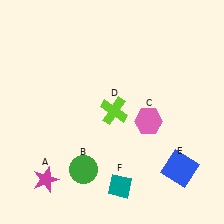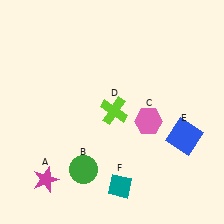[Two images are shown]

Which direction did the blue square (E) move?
The blue square (E) moved up.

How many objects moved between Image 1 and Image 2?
1 object moved between the two images.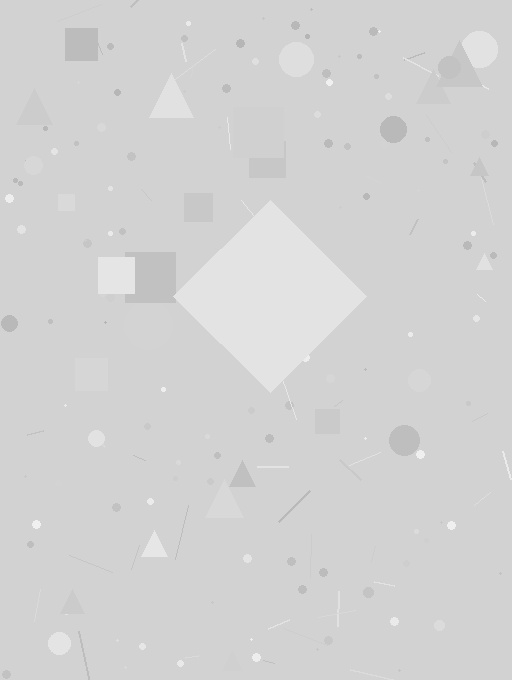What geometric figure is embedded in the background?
A diamond is embedded in the background.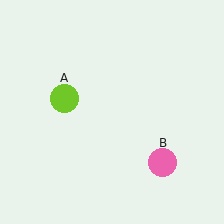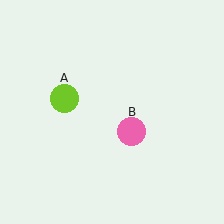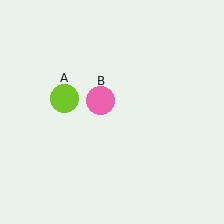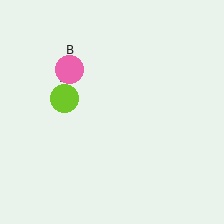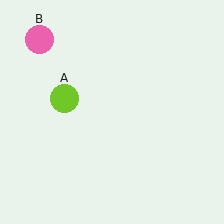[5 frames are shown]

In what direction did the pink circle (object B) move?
The pink circle (object B) moved up and to the left.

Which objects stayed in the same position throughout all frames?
Lime circle (object A) remained stationary.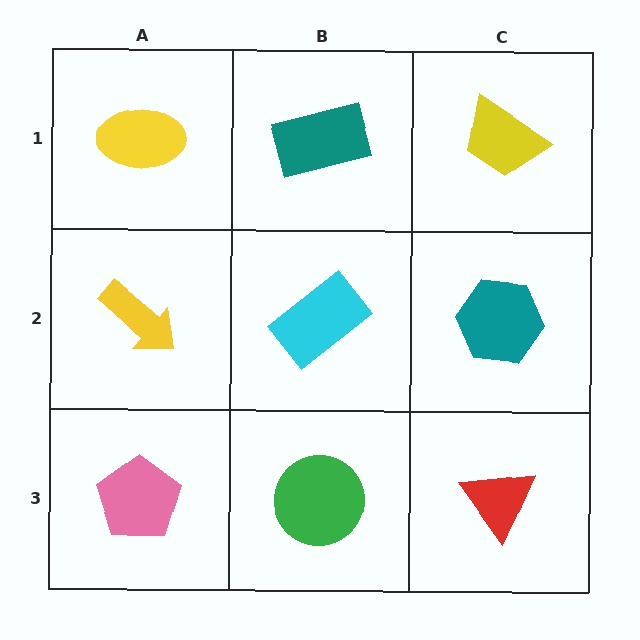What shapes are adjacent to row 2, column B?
A teal rectangle (row 1, column B), a green circle (row 3, column B), a yellow arrow (row 2, column A), a teal hexagon (row 2, column C).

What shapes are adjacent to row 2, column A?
A yellow ellipse (row 1, column A), a pink pentagon (row 3, column A), a cyan rectangle (row 2, column B).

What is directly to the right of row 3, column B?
A red triangle.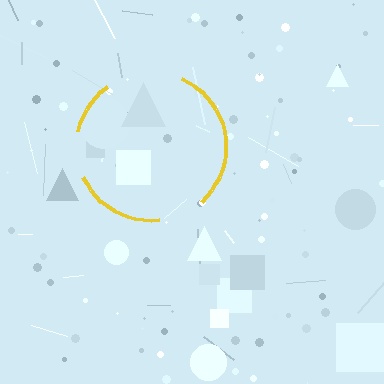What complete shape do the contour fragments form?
The contour fragments form a circle.